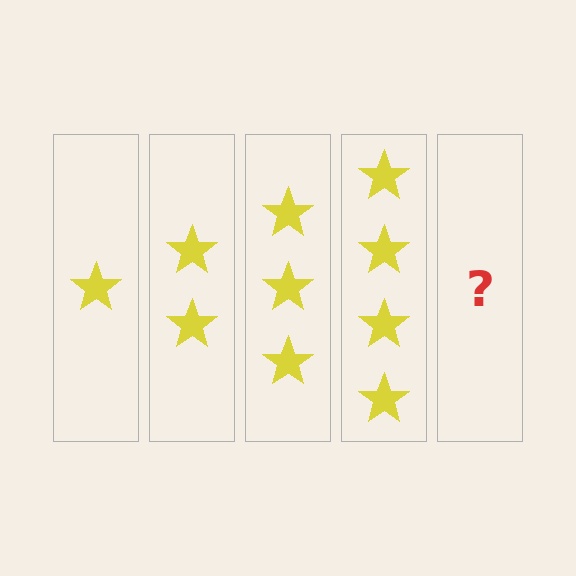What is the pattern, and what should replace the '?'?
The pattern is that each step adds one more star. The '?' should be 5 stars.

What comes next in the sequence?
The next element should be 5 stars.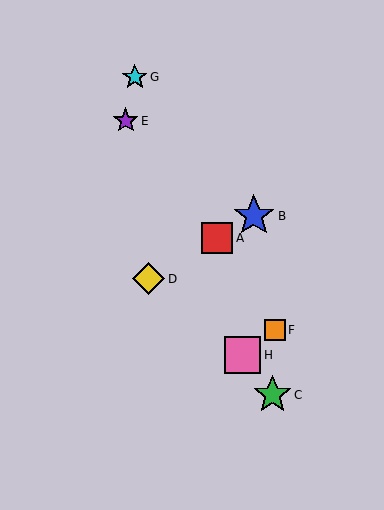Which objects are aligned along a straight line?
Objects A, B, D are aligned along a straight line.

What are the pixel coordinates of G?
Object G is at (135, 77).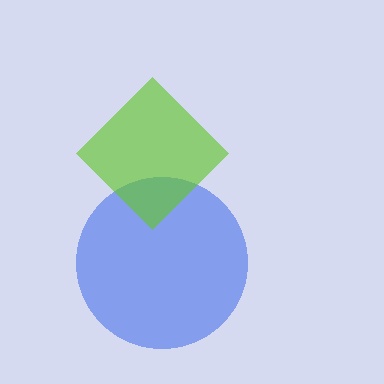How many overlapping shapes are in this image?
There are 2 overlapping shapes in the image.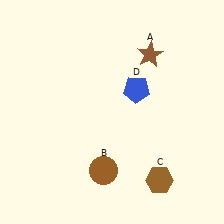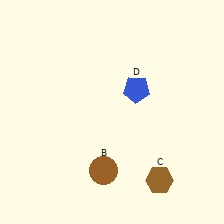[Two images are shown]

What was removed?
The brown star (A) was removed in Image 2.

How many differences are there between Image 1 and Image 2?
There is 1 difference between the two images.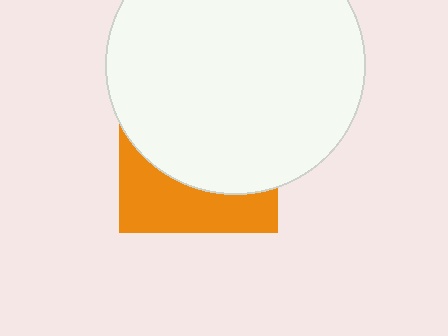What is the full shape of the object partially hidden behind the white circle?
The partially hidden object is an orange square.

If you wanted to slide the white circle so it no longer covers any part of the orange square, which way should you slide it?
Slide it up — that is the most direct way to separate the two shapes.